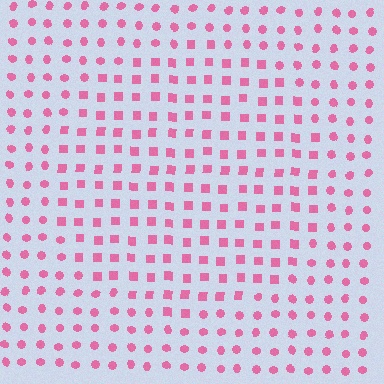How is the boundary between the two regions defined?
The boundary is defined by a change in element shape: squares inside vs. circles outside. All elements share the same color and spacing.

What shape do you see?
I see a circle.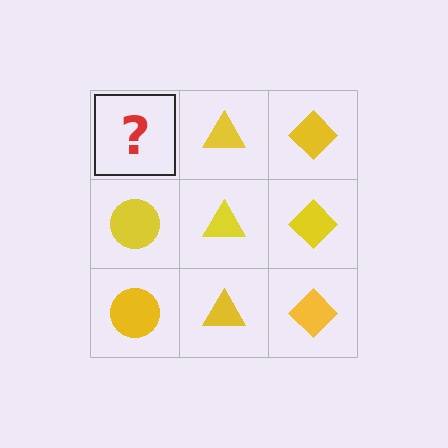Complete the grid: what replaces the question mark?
The question mark should be replaced with a yellow circle.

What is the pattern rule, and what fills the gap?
The rule is that each column has a consistent shape. The gap should be filled with a yellow circle.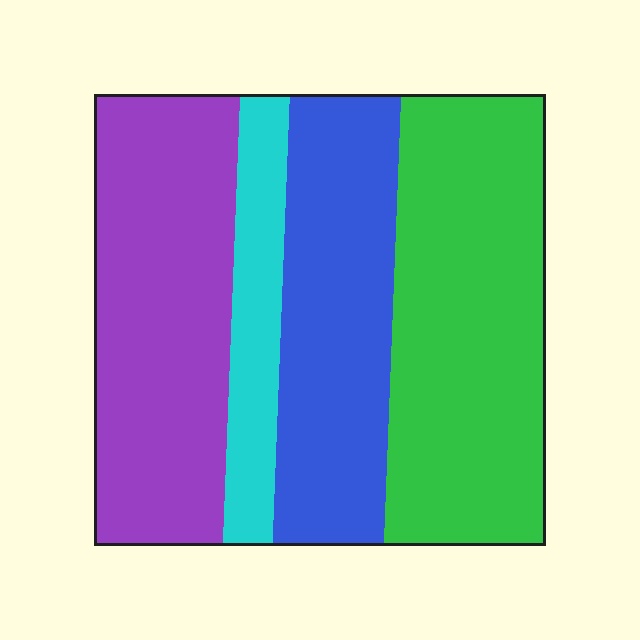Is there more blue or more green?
Green.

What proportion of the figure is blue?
Blue covers about 25% of the figure.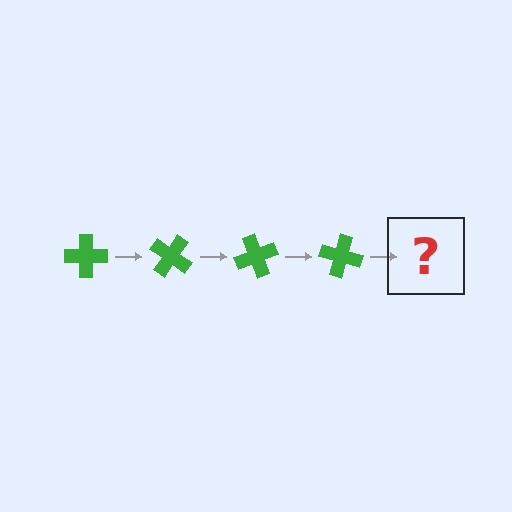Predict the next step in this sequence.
The next step is a green cross rotated 140 degrees.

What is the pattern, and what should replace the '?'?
The pattern is that the cross rotates 35 degrees each step. The '?' should be a green cross rotated 140 degrees.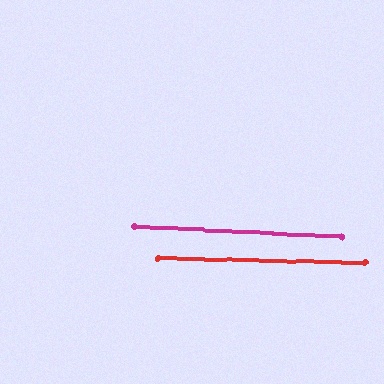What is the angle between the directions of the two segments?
Approximately 2 degrees.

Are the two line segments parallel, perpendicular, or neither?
Parallel — their directions differ by only 1.6°.